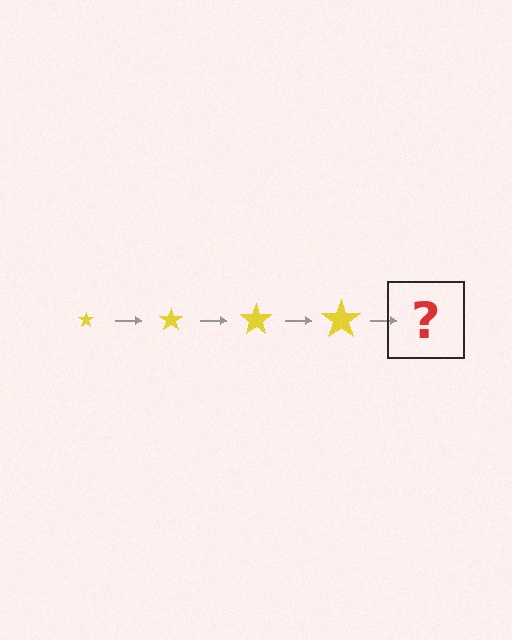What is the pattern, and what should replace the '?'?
The pattern is that the star gets progressively larger each step. The '?' should be a yellow star, larger than the previous one.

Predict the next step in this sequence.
The next step is a yellow star, larger than the previous one.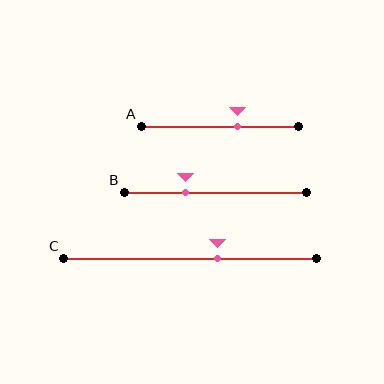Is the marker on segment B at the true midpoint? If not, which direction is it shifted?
No, the marker on segment B is shifted to the left by about 16% of the segment length.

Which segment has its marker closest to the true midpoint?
Segment C has its marker closest to the true midpoint.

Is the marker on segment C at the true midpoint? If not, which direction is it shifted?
No, the marker on segment C is shifted to the right by about 11% of the segment length.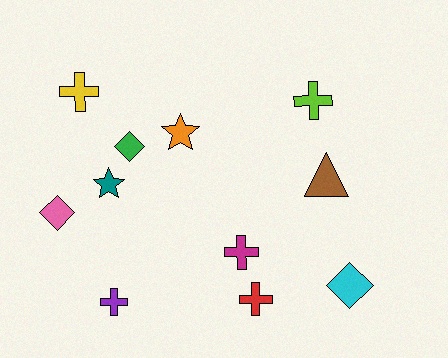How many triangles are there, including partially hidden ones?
There is 1 triangle.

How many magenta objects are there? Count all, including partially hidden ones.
There is 1 magenta object.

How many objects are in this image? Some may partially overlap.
There are 11 objects.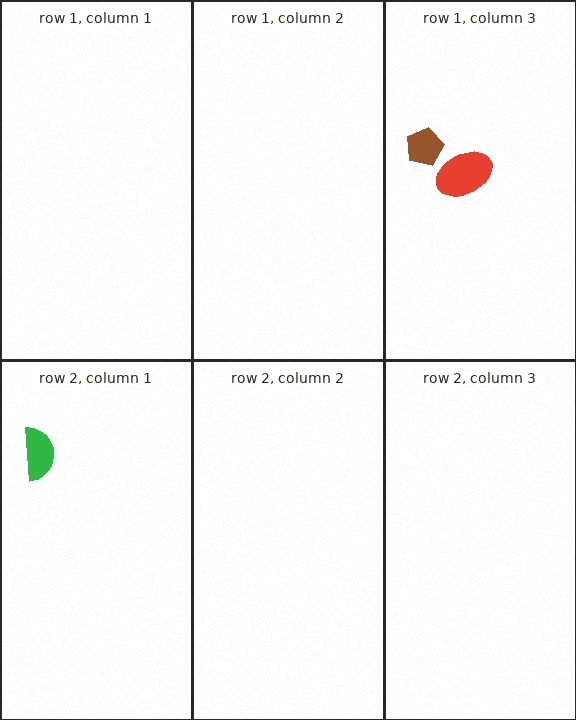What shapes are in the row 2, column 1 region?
The green semicircle.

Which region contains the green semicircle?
The row 2, column 1 region.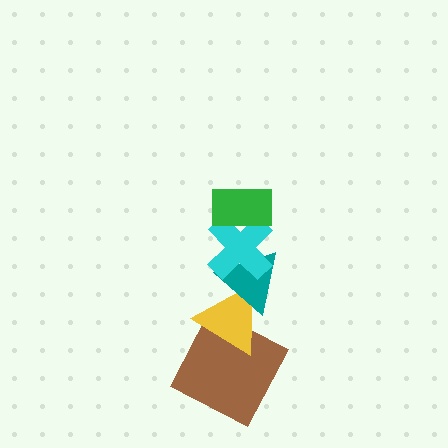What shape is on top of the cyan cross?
The green rectangle is on top of the cyan cross.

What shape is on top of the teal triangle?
The cyan cross is on top of the teal triangle.